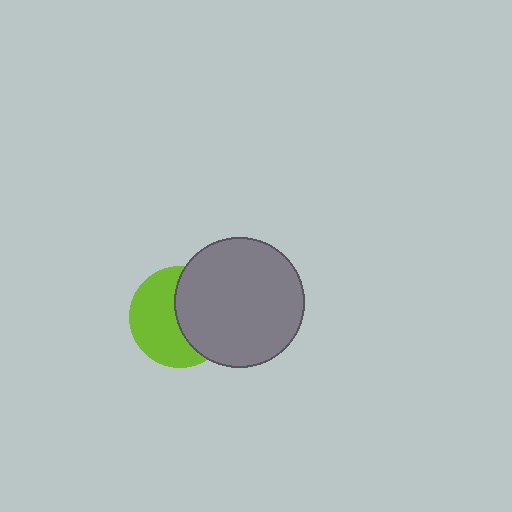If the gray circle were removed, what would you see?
You would see the complete lime circle.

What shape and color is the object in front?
The object in front is a gray circle.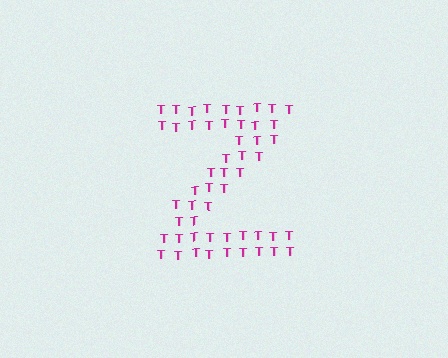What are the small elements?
The small elements are letter T's.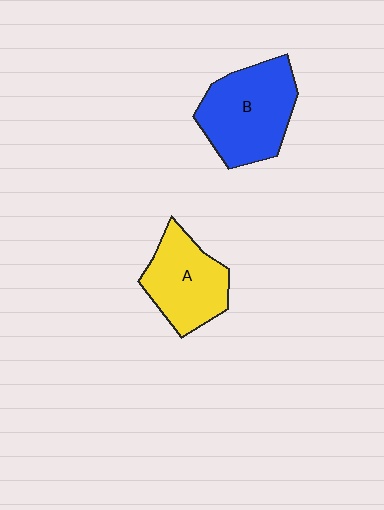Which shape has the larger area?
Shape B (blue).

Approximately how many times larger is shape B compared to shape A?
Approximately 1.2 times.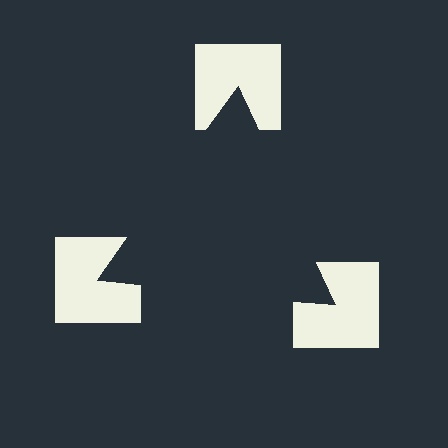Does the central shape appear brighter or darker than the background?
It typically appears slightly darker than the background, even though no actual brightness change is drawn.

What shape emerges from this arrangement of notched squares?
An illusory triangle — its edges are inferred from the aligned wedge cuts in the notched squares, not physically drawn.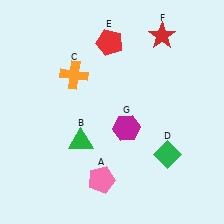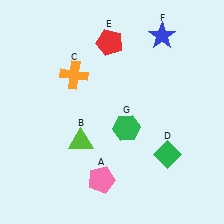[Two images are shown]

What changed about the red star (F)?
In Image 1, F is red. In Image 2, it changed to blue.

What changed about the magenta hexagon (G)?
In Image 1, G is magenta. In Image 2, it changed to green.